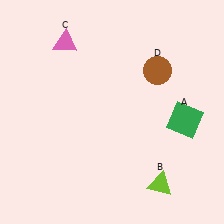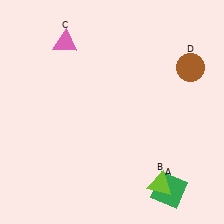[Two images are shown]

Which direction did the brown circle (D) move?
The brown circle (D) moved right.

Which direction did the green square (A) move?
The green square (A) moved down.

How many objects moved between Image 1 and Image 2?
2 objects moved between the two images.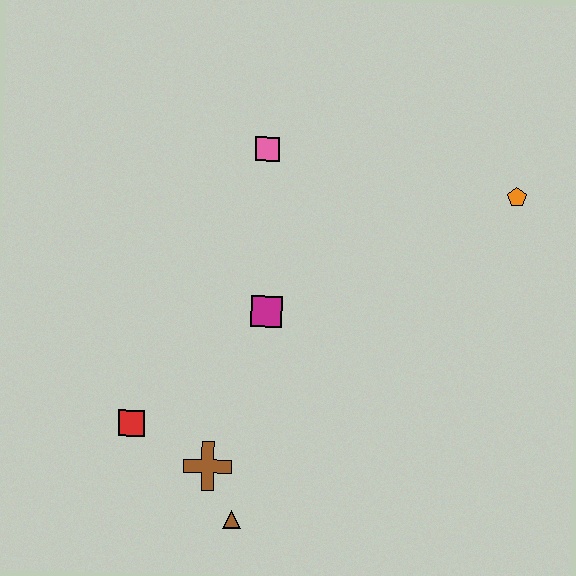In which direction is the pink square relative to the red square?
The pink square is above the red square.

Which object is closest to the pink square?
The magenta square is closest to the pink square.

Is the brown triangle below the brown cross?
Yes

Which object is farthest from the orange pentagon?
The red square is farthest from the orange pentagon.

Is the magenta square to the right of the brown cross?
Yes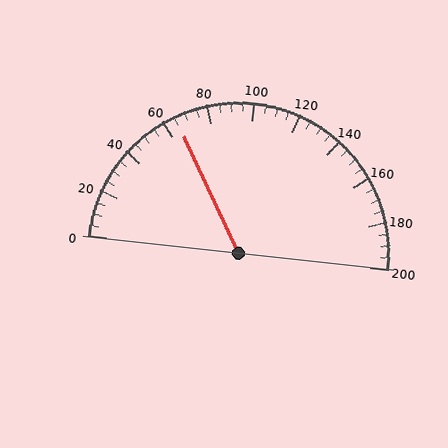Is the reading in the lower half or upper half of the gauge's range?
The reading is in the lower half of the range (0 to 200).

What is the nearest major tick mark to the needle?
The nearest major tick mark is 60.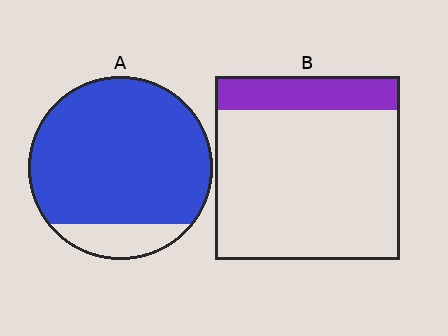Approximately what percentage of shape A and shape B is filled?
A is approximately 85% and B is approximately 20%.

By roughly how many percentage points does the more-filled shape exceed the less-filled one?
By roughly 70 percentage points (A over B).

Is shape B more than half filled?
No.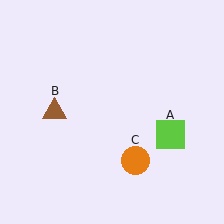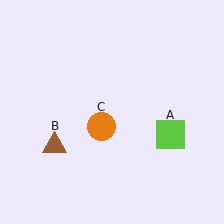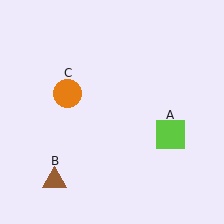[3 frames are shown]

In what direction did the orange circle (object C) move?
The orange circle (object C) moved up and to the left.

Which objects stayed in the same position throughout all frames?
Lime square (object A) remained stationary.